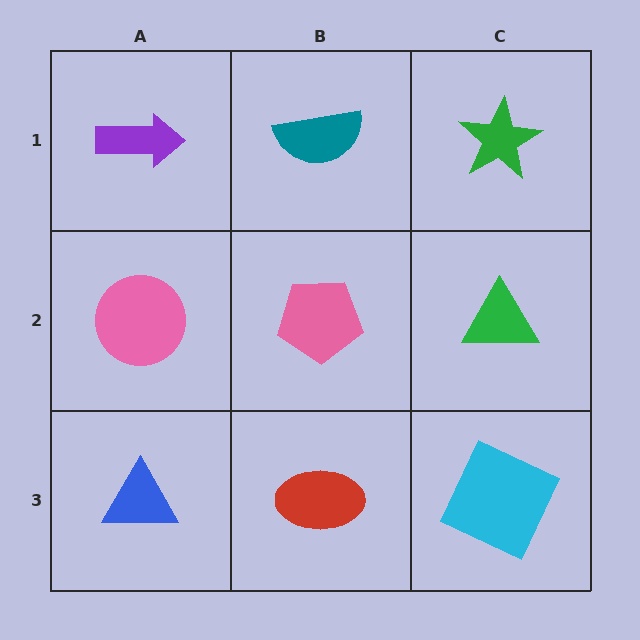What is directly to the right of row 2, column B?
A green triangle.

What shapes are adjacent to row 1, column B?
A pink pentagon (row 2, column B), a purple arrow (row 1, column A), a green star (row 1, column C).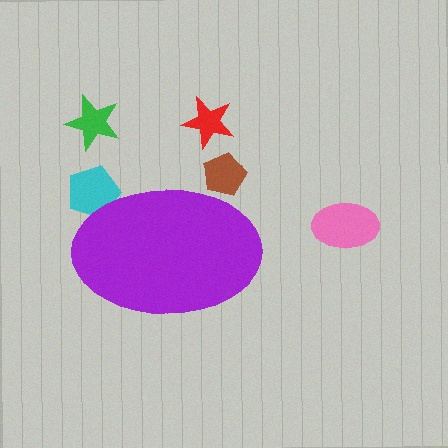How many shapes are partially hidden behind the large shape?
2 shapes are partially hidden.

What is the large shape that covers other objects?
A purple ellipse.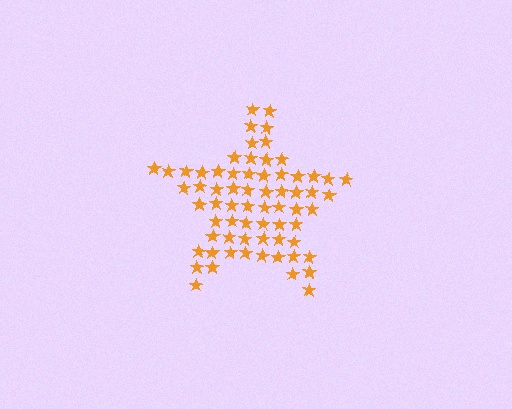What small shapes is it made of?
It is made of small stars.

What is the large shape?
The large shape is a star.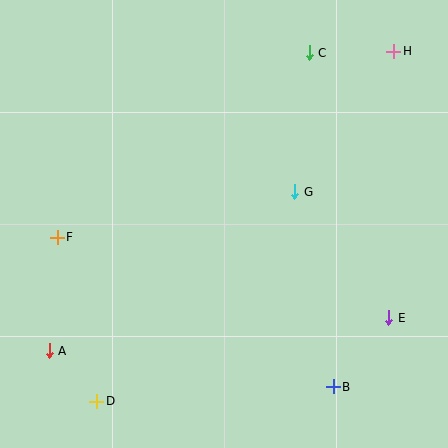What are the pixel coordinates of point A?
Point A is at (49, 351).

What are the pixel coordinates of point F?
Point F is at (57, 237).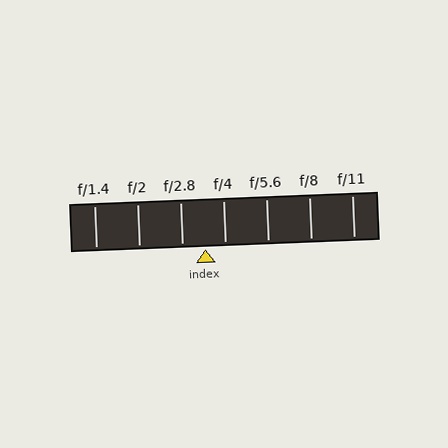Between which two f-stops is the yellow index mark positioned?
The index mark is between f/2.8 and f/4.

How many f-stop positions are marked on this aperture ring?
There are 7 f-stop positions marked.